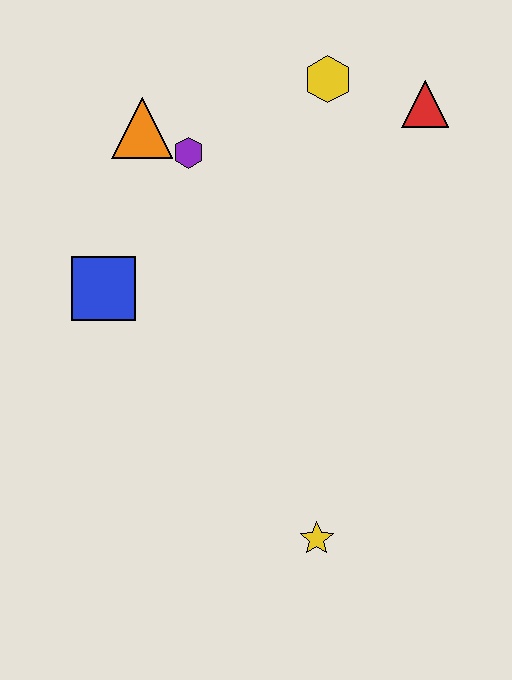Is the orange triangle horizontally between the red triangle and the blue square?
Yes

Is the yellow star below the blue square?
Yes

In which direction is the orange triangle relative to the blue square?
The orange triangle is above the blue square.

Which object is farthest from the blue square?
The red triangle is farthest from the blue square.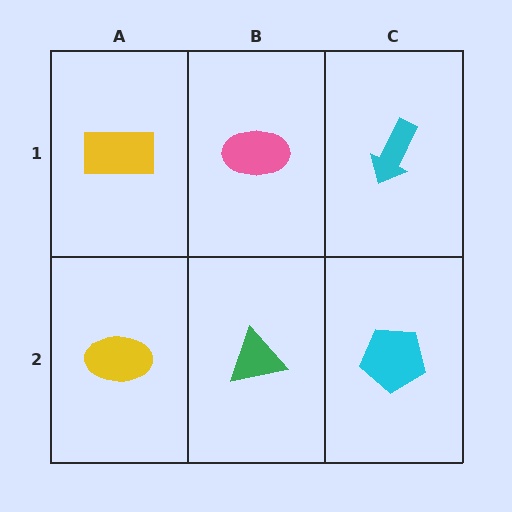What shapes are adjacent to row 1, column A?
A yellow ellipse (row 2, column A), a pink ellipse (row 1, column B).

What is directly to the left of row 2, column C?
A green triangle.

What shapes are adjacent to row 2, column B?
A pink ellipse (row 1, column B), a yellow ellipse (row 2, column A), a cyan pentagon (row 2, column C).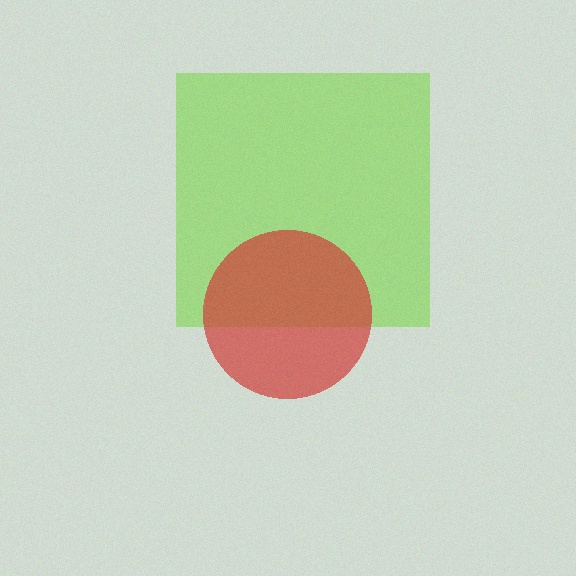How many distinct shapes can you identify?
There are 2 distinct shapes: a lime square, a red circle.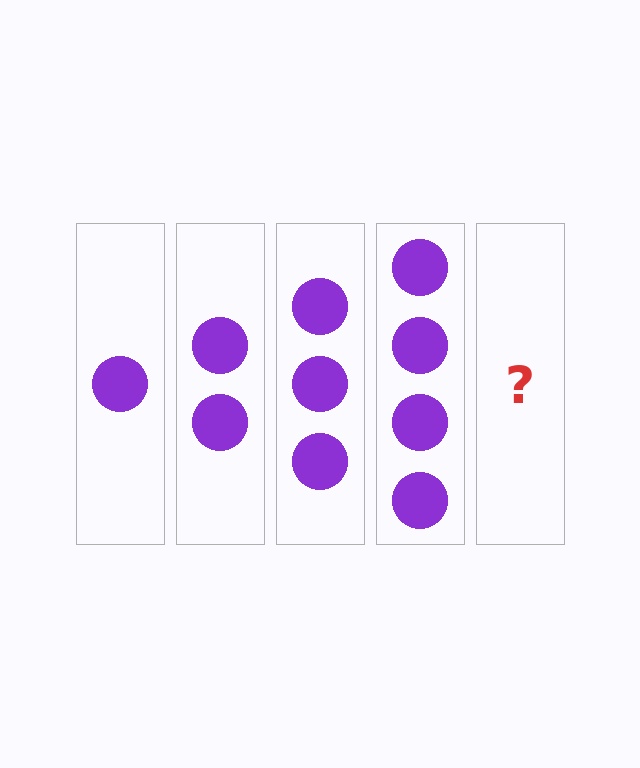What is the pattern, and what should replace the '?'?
The pattern is that each step adds one more circle. The '?' should be 5 circles.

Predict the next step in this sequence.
The next step is 5 circles.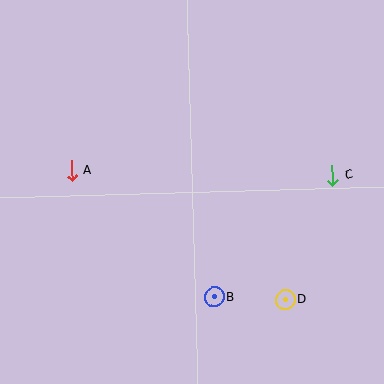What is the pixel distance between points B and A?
The distance between B and A is 191 pixels.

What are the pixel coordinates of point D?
Point D is at (285, 300).